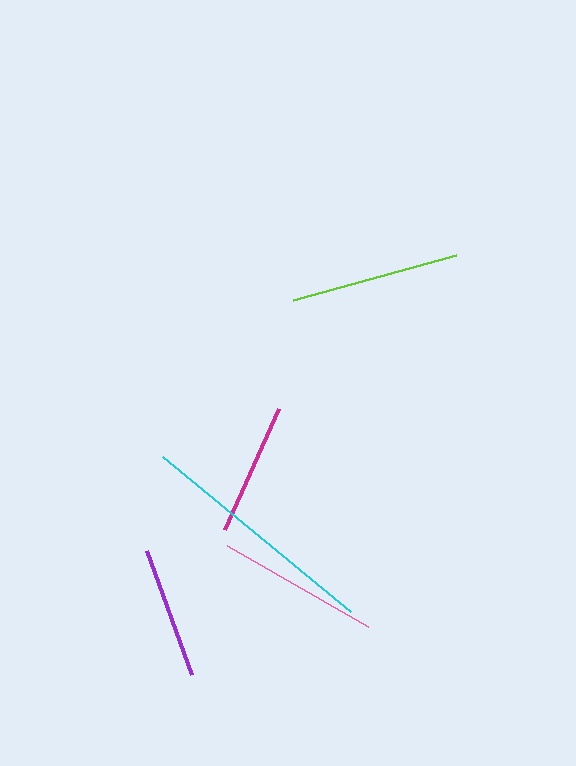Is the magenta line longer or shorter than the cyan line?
The cyan line is longer than the magenta line.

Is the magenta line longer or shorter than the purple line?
The magenta line is longer than the purple line.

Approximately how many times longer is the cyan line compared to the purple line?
The cyan line is approximately 1.9 times the length of the purple line.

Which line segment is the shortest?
The purple line is the shortest at approximately 132 pixels.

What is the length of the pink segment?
The pink segment is approximately 162 pixels long.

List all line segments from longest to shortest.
From longest to shortest: cyan, lime, pink, magenta, purple.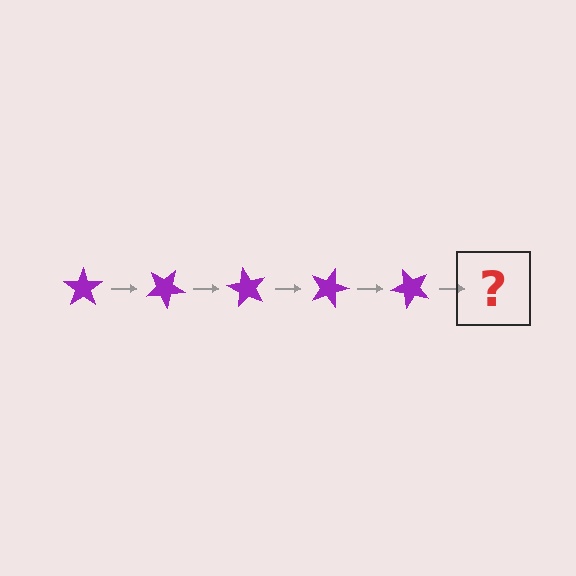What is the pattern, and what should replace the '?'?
The pattern is that the star rotates 30 degrees each step. The '?' should be a purple star rotated 150 degrees.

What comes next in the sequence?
The next element should be a purple star rotated 150 degrees.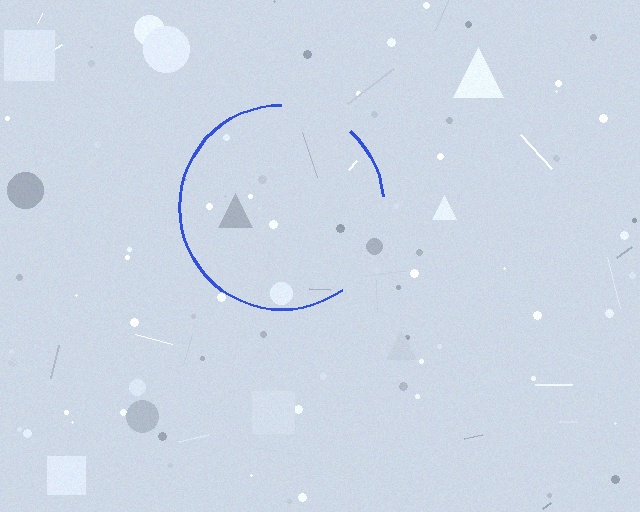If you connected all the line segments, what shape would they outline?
They would outline a circle.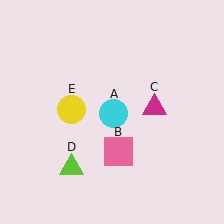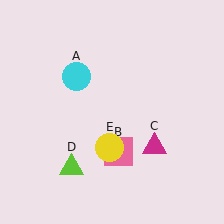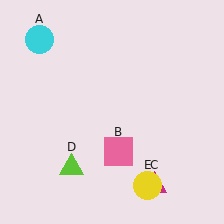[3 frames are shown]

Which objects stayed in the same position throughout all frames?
Pink square (object B) and lime triangle (object D) remained stationary.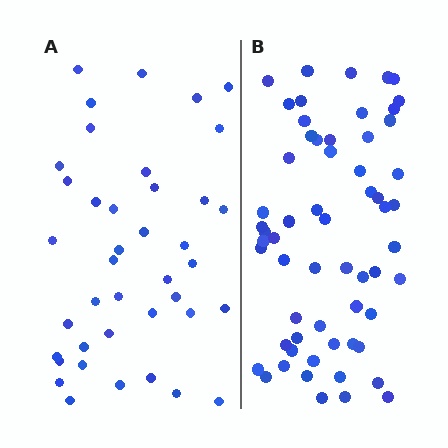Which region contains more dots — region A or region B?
Region B (the right region) has more dots.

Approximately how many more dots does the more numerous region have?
Region B has approximately 20 more dots than region A.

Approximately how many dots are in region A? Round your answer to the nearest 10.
About 40 dots.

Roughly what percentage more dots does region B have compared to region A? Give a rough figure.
About 50% more.